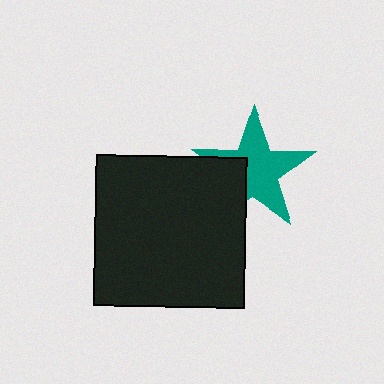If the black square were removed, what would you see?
You would see the complete teal star.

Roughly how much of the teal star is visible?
Most of it is visible (roughly 69%).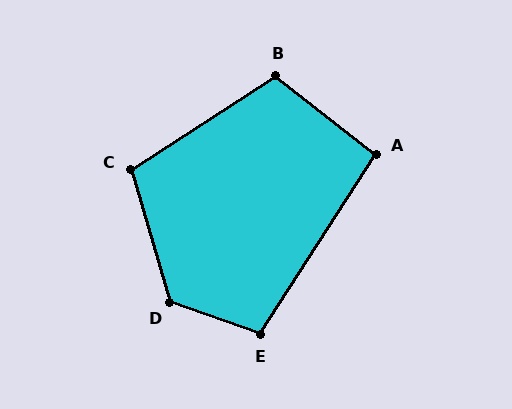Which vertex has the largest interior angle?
D, at approximately 126 degrees.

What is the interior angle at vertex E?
Approximately 103 degrees (obtuse).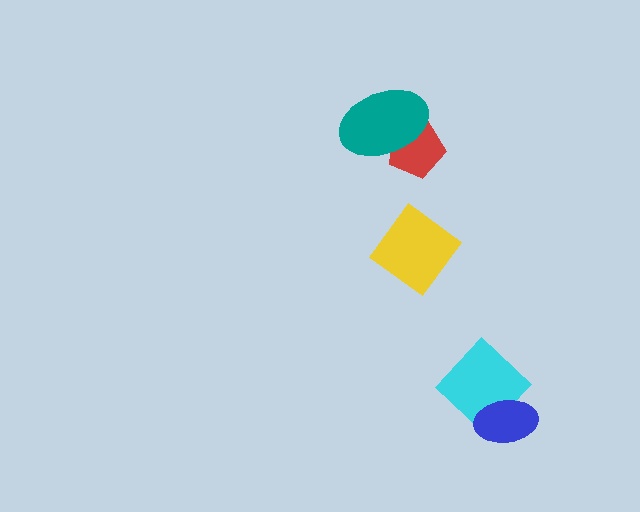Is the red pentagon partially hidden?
Yes, it is partially covered by another shape.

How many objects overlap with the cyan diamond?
1 object overlaps with the cyan diamond.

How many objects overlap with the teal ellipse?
1 object overlaps with the teal ellipse.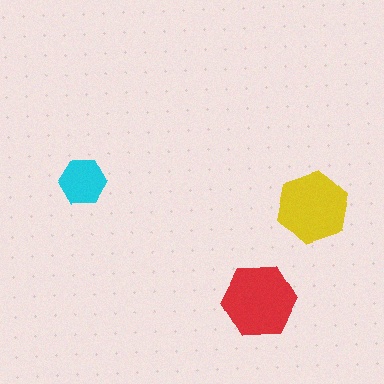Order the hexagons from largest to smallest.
the red one, the yellow one, the cyan one.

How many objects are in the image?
There are 3 objects in the image.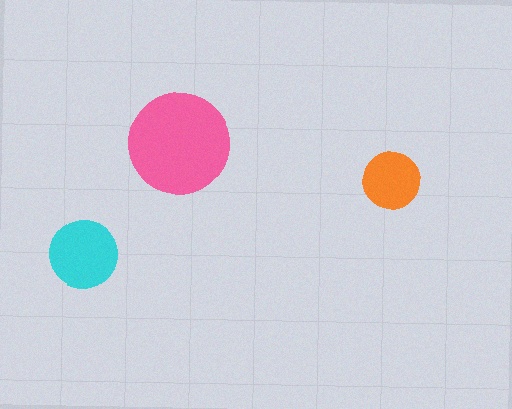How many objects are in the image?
There are 3 objects in the image.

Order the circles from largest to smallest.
the pink one, the cyan one, the orange one.